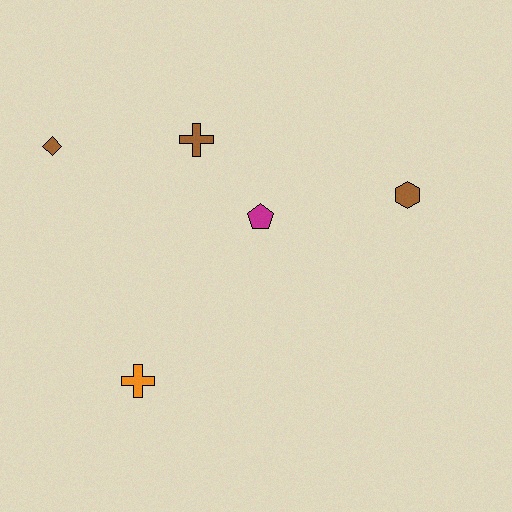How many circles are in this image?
There are no circles.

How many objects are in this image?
There are 5 objects.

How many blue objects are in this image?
There are no blue objects.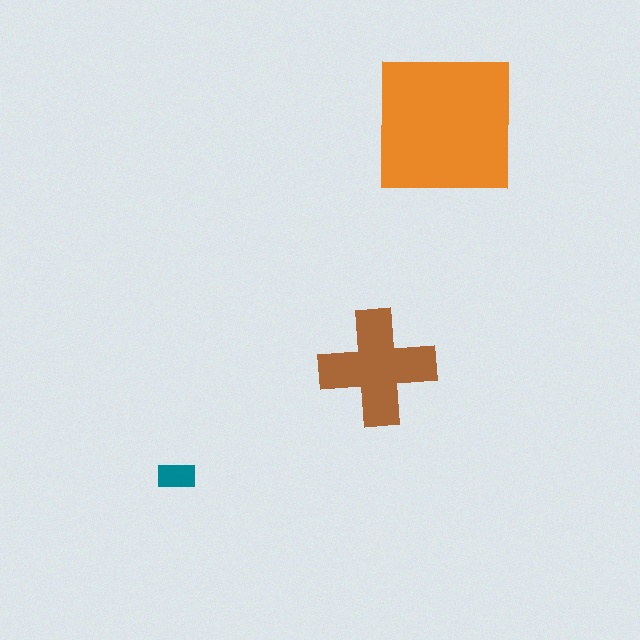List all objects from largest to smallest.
The orange square, the brown cross, the teal rectangle.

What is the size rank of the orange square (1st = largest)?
1st.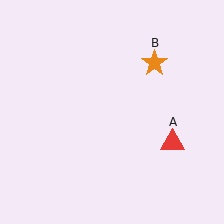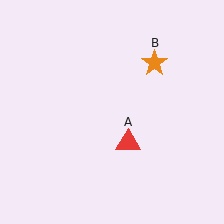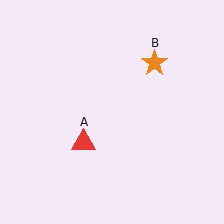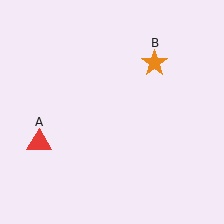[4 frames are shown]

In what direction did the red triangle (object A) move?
The red triangle (object A) moved left.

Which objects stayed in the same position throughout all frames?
Orange star (object B) remained stationary.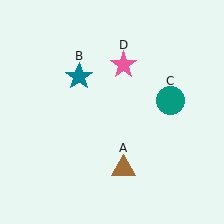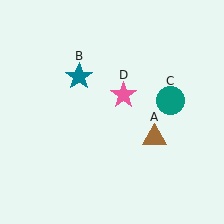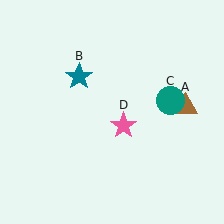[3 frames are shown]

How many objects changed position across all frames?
2 objects changed position: brown triangle (object A), pink star (object D).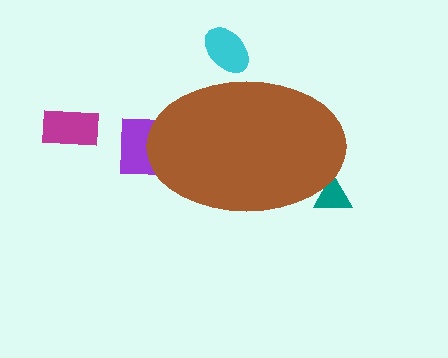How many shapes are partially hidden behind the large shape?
3 shapes are partially hidden.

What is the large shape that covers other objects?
A brown ellipse.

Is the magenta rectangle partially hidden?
No, the magenta rectangle is fully visible.